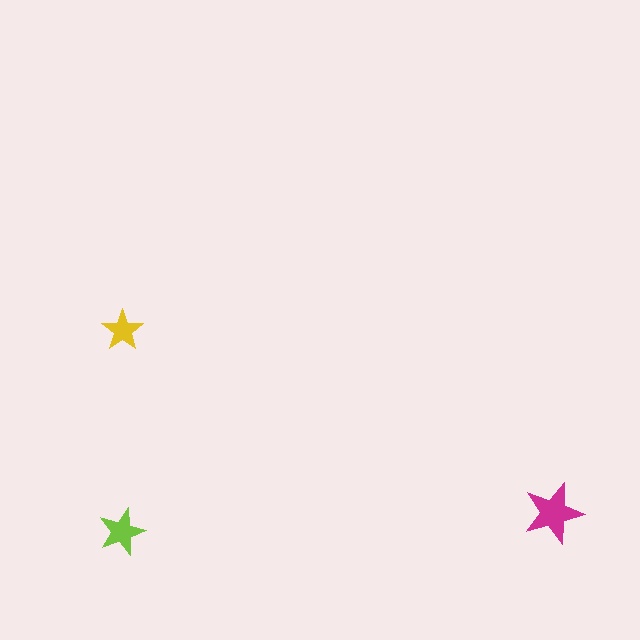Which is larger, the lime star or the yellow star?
The lime one.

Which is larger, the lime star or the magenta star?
The magenta one.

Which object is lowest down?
The lime star is bottommost.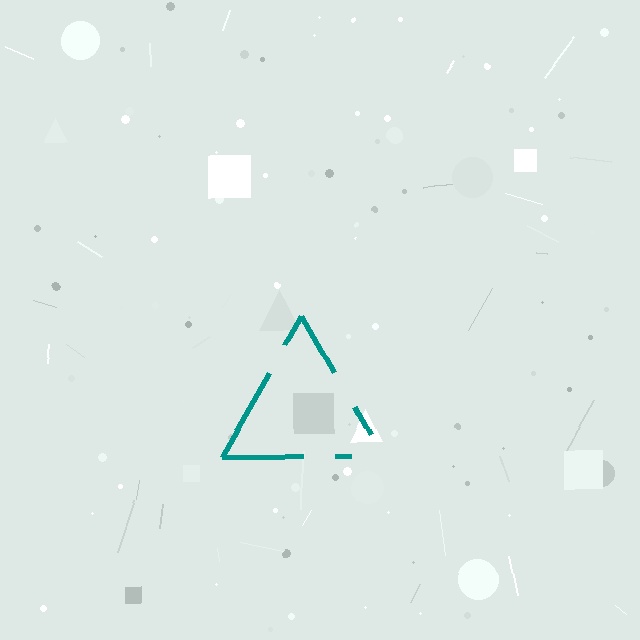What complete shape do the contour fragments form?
The contour fragments form a triangle.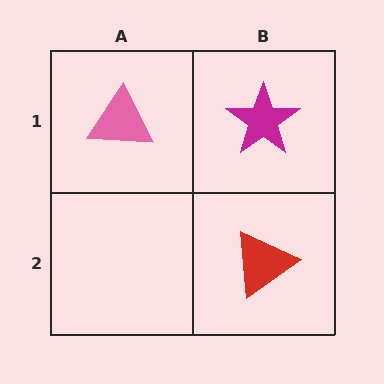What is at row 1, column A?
A pink triangle.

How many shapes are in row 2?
1 shape.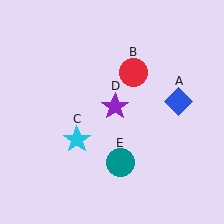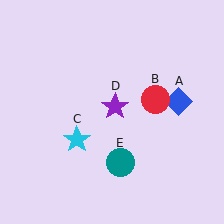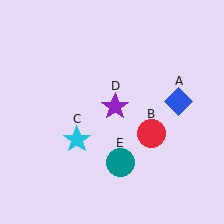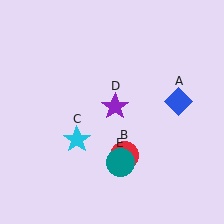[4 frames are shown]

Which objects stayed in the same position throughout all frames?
Blue diamond (object A) and cyan star (object C) and purple star (object D) and teal circle (object E) remained stationary.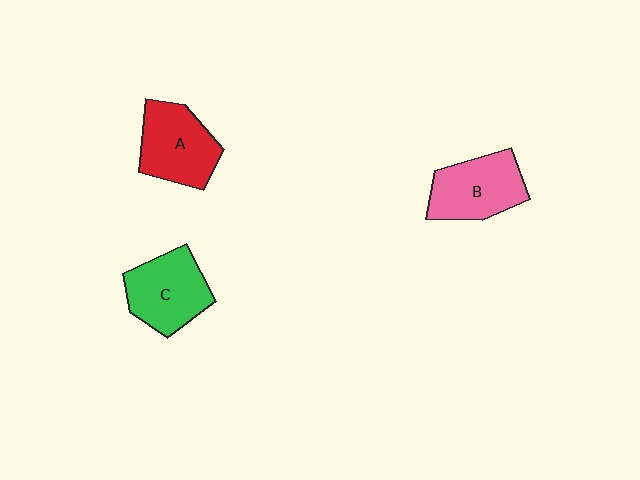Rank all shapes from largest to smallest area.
From largest to smallest: A (red), C (green), B (pink).